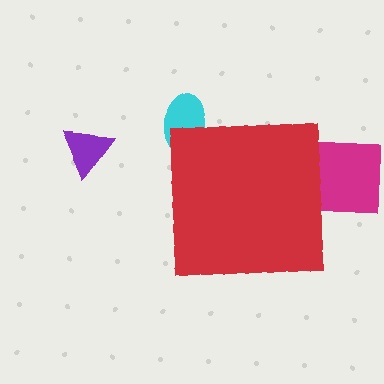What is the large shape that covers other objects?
A red square.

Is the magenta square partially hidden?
Yes, the magenta square is partially hidden behind the red square.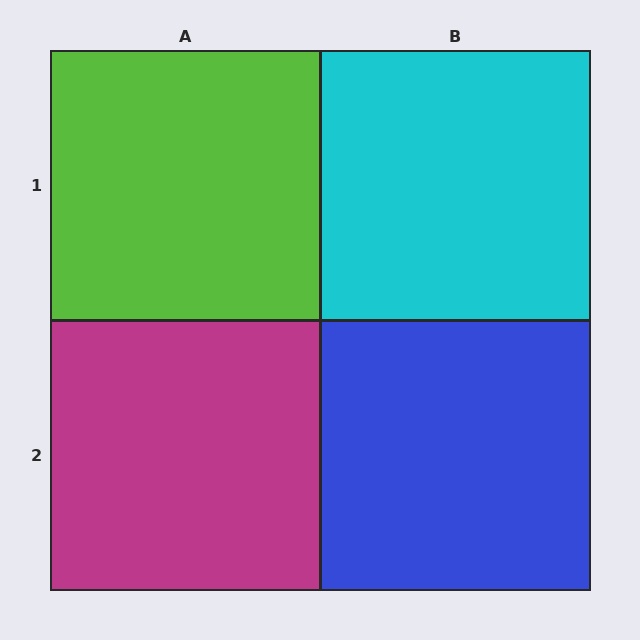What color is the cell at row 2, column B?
Blue.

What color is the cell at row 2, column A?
Magenta.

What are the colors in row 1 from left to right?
Lime, cyan.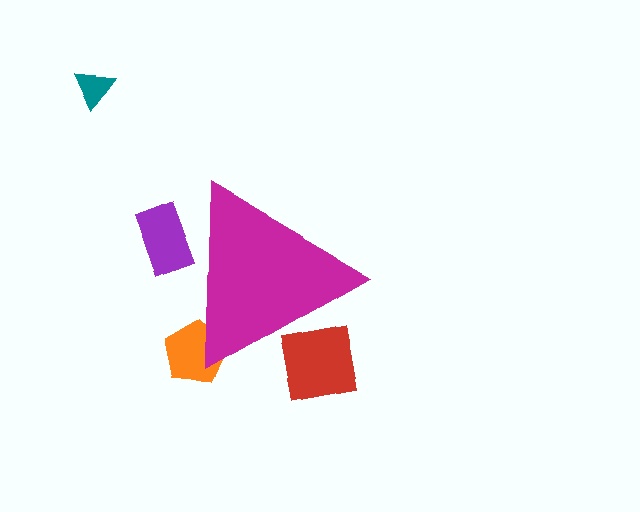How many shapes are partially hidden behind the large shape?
3 shapes are partially hidden.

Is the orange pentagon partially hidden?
Yes, the orange pentagon is partially hidden behind the magenta triangle.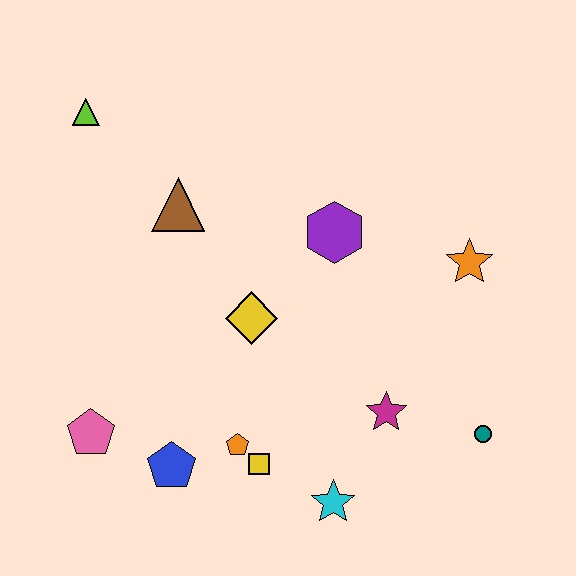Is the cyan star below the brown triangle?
Yes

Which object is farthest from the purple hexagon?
The pink pentagon is farthest from the purple hexagon.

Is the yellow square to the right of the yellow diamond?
Yes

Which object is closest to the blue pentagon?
The orange pentagon is closest to the blue pentagon.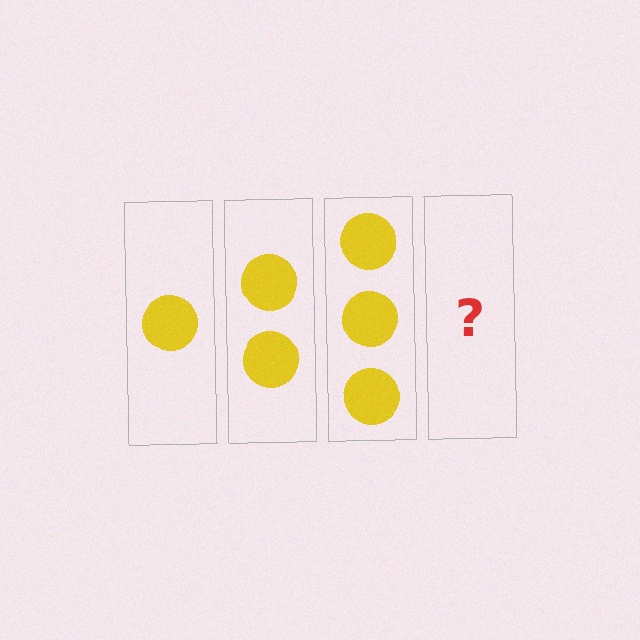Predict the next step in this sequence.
The next step is 4 circles.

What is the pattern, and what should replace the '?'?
The pattern is that each step adds one more circle. The '?' should be 4 circles.